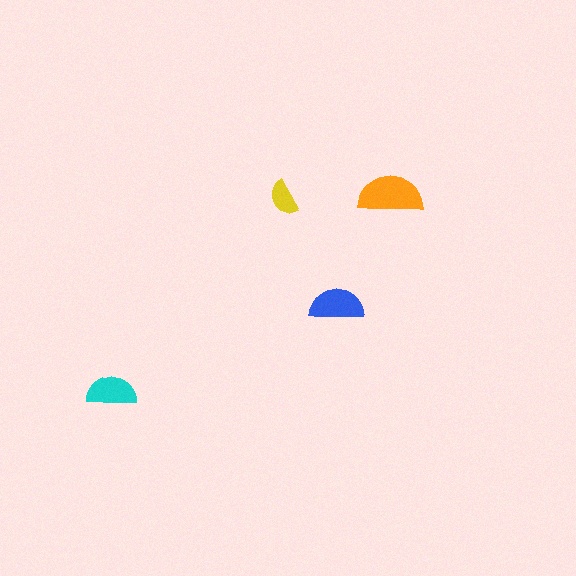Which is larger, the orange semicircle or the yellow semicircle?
The orange one.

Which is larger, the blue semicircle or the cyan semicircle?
The blue one.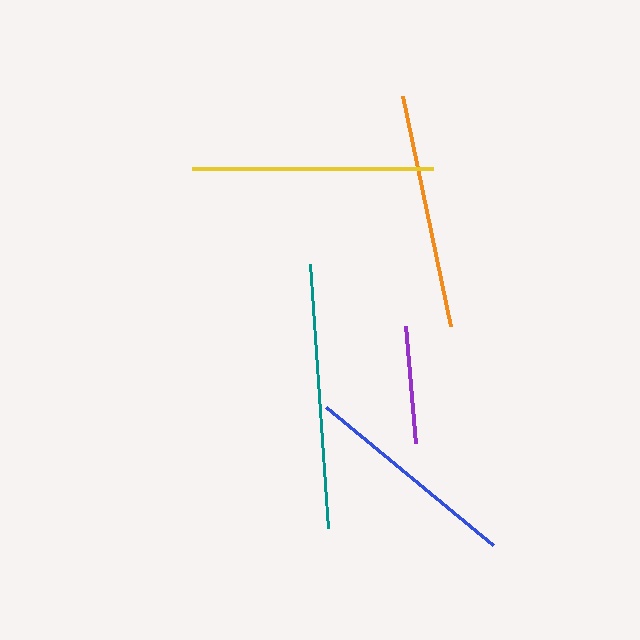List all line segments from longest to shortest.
From longest to shortest: teal, yellow, orange, blue, purple.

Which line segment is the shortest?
The purple line is the shortest at approximately 118 pixels.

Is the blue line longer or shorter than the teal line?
The teal line is longer than the blue line.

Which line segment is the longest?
The teal line is the longest at approximately 265 pixels.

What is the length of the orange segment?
The orange segment is approximately 236 pixels long.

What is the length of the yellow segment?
The yellow segment is approximately 241 pixels long.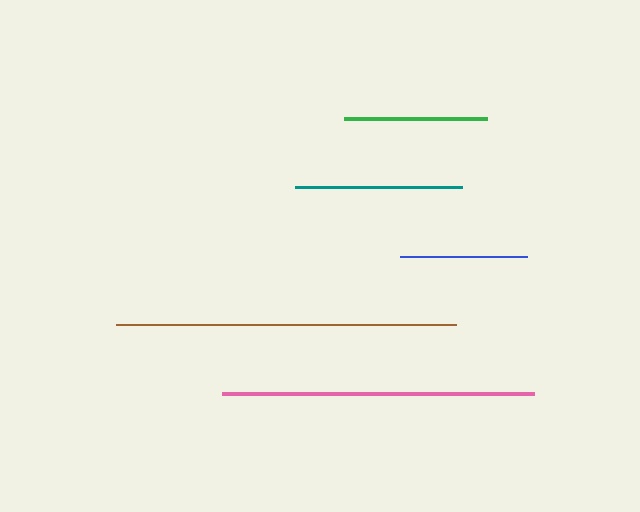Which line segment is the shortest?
The blue line is the shortest at approximately 127 pixels.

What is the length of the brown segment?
The brown segment is approximately 340 pixels long.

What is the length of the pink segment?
The pink segment is approximately 312 pixels long.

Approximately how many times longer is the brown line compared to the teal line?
The brown line is approximately 2.0 times the length of the teal line.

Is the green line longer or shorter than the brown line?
The brown line is longer than the green line.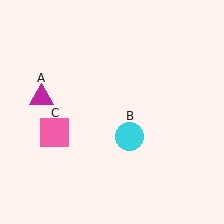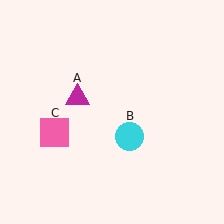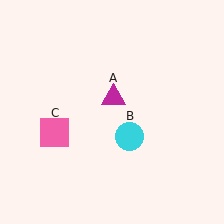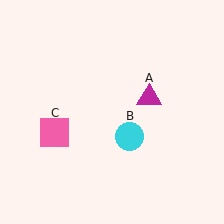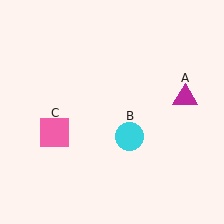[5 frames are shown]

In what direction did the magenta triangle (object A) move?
The magenta triangle (object A) moved right.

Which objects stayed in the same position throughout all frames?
Cyan circle (object B) and pink square (object C) remained stationary.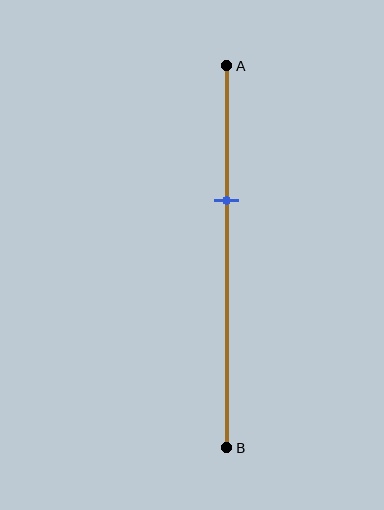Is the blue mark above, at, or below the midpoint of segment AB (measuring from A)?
The blue mark is above the midpoint of segment AB.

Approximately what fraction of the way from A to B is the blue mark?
The blue mark is approximately 35% of the way from A to B.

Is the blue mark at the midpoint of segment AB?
No, the mark is at about 35% from A, not at the 50% midpoint.